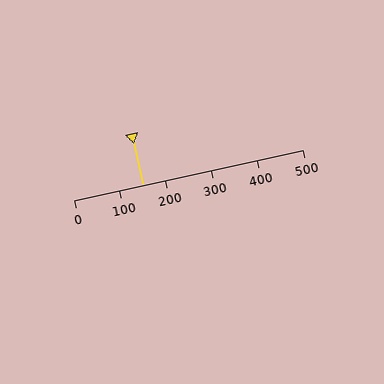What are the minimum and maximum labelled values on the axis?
The axis runs from 0 to 500.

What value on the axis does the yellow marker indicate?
The marker indicates approximately 150.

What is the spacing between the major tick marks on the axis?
The major ticks are spaced 100 apart.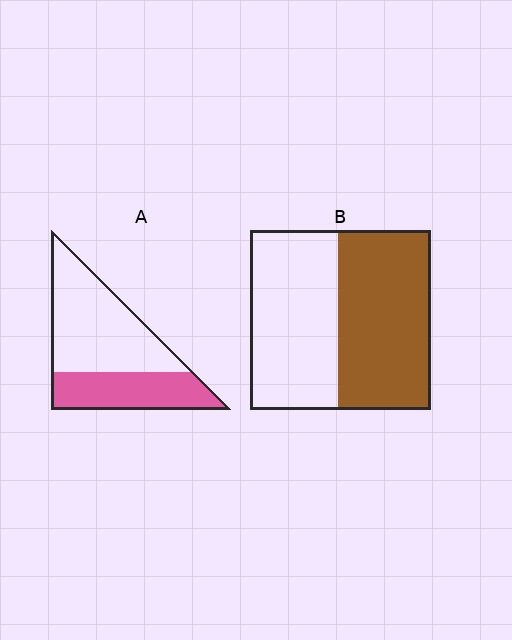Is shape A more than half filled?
No.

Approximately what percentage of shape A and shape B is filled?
A is approximately 40% and B is approximately 50%.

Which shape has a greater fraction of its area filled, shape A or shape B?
Shape B.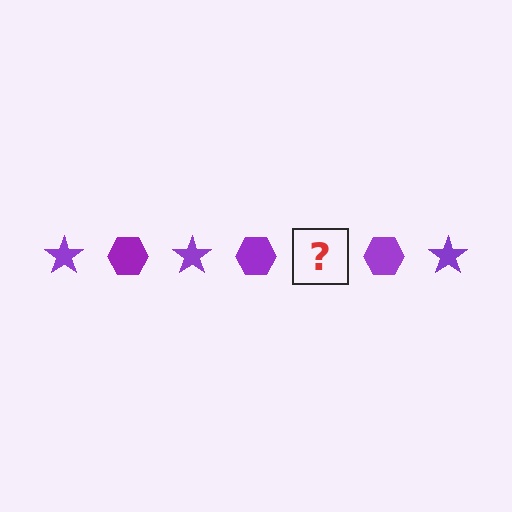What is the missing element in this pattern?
The missing element is a purple star.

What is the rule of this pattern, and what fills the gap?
The rule is that the pattern cycles through star, hexagon shapes in purple. The gap should be filled with a purple star.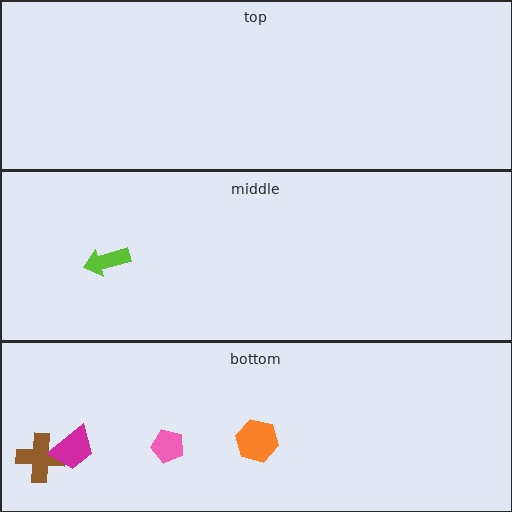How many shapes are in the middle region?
1.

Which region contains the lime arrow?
The middle region.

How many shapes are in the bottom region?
4.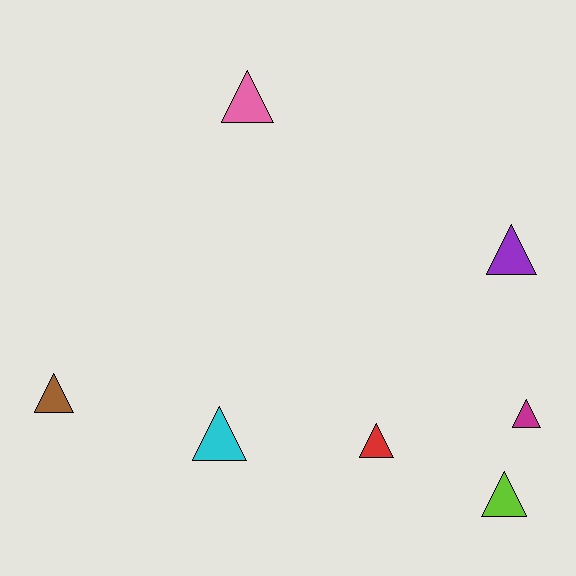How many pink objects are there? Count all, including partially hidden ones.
There is 1 pink object.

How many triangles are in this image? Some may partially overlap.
There are 7 triangles.